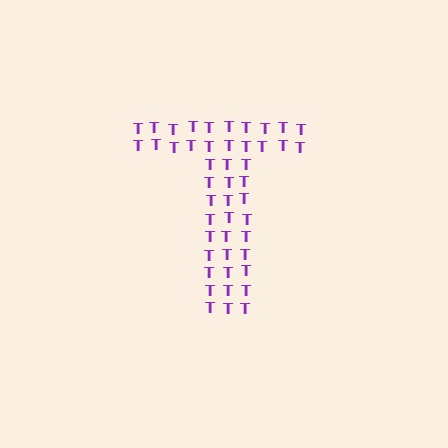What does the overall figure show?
The overall figure shows the letter T.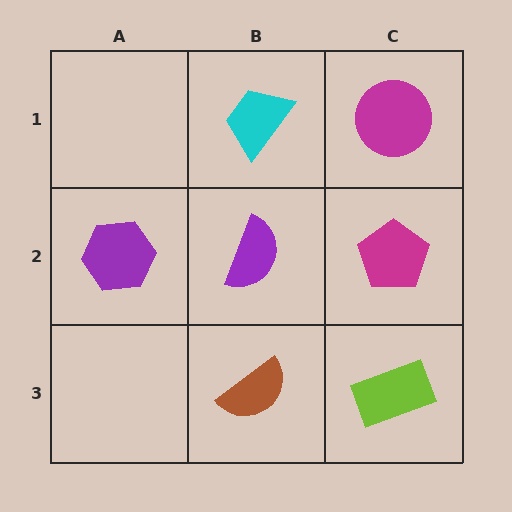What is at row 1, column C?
A magenta circle.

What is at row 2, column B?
A purple semicircle.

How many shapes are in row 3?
2 shapes.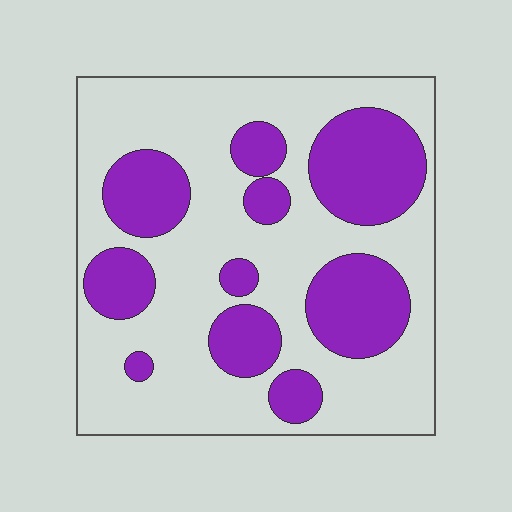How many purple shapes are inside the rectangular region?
10.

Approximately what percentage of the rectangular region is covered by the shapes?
Approximately 35%.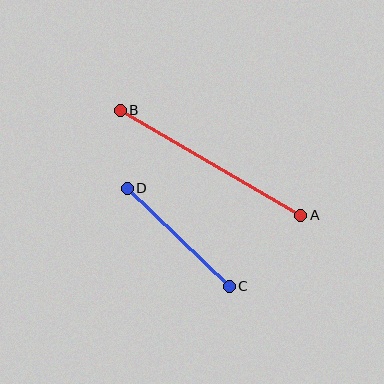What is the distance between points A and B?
The distance is approximately 209 pixels.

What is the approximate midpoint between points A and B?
The midpoint is at approximately (210, 163) pixels.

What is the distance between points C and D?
The distance is approximately 141 pixels.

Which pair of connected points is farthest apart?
Points A and B are farthest apart.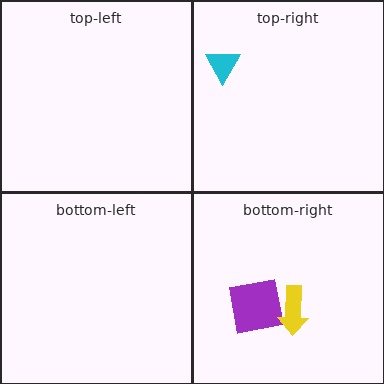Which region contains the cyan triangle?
The top-right region.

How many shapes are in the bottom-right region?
2.